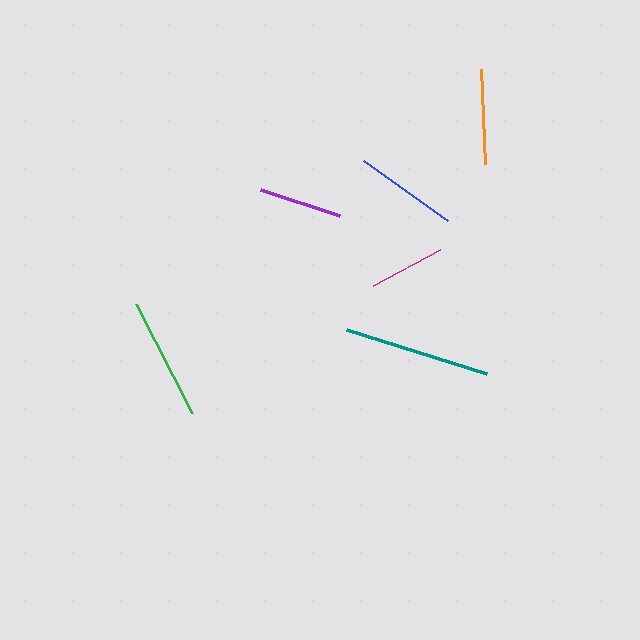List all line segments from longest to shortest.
From longest to shortest: teal, green, blue, orange, purple, magenta.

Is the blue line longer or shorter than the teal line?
The teal line is longer than the blue line.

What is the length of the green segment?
The green segment is approximately 123 pixels long.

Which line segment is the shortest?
The magenta line is the shortest at approximately 76 pixels.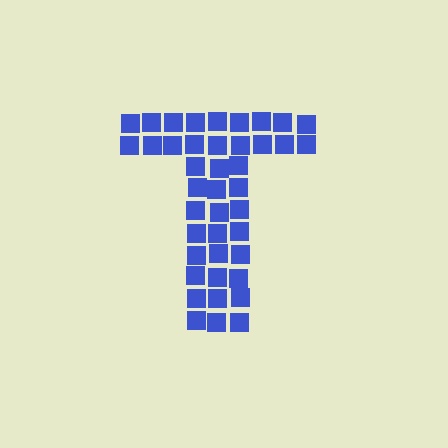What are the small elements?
The small elements are squares.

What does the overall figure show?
The overall figure shows the letter T.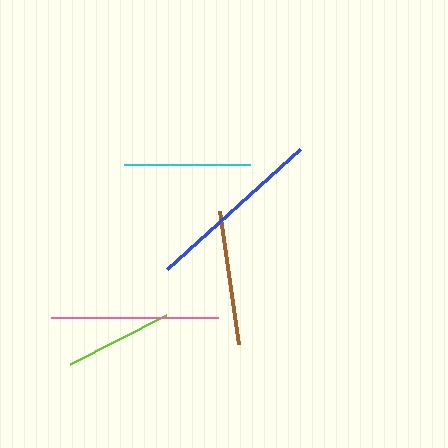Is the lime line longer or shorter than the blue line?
The blue line is longer than the lime line.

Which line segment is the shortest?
The lime line is the shortest at approximately 107 pixels.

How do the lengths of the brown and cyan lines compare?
The brown and cyan lines are approximately the same length.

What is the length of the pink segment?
The pink segment is approximately 167 pixels long.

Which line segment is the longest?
The blue line is the longest at approximately 180 pixels.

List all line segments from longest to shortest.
From longest to shortest: blue, pink, brown, cyan, lime.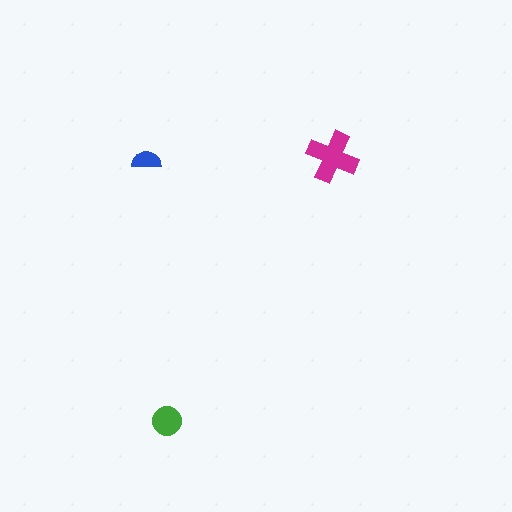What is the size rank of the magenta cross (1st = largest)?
1st.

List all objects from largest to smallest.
The magenta cross, the green circle, the blue semicircle.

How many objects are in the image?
There are 3 objects in the image.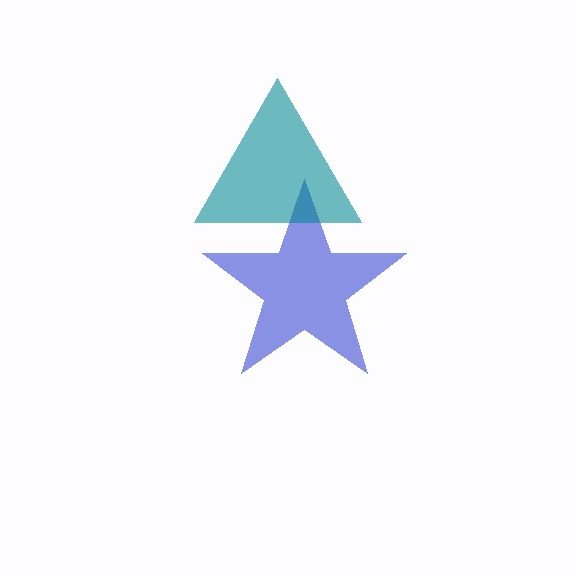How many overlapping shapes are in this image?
There are 2 overlapping shapes in the image.